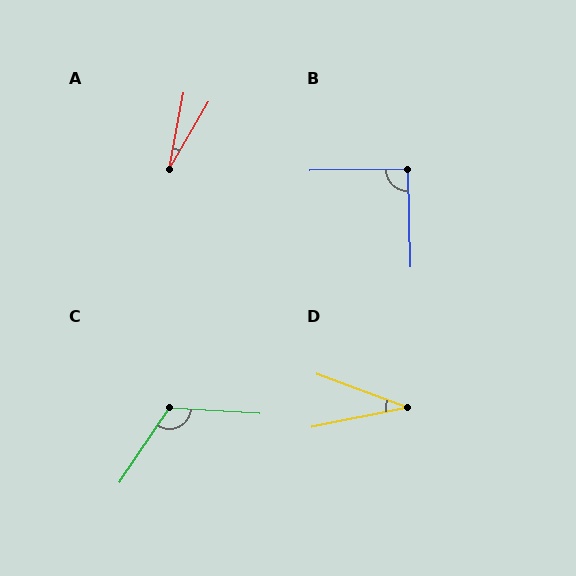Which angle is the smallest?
A, at approximately 20 degrees.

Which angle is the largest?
C, at approximately 120 degrees.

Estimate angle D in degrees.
Approximately 32 degrees.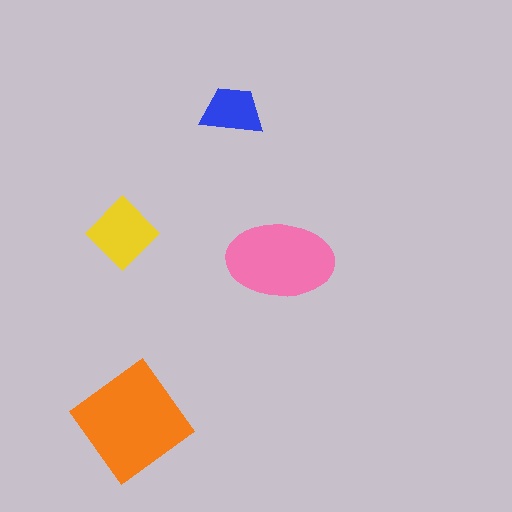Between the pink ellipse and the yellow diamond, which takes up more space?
The pink ellipse.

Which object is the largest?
The orange diamond.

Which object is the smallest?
The blue trapezoid.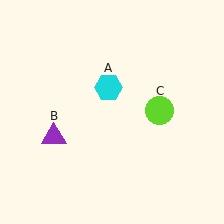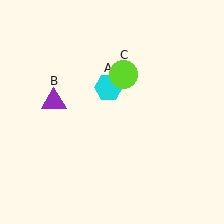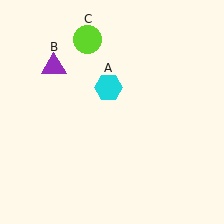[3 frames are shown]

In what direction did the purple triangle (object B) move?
The purple triangle (object B) moved up.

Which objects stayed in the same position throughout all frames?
Cyan hexagon (object A) remained stationary.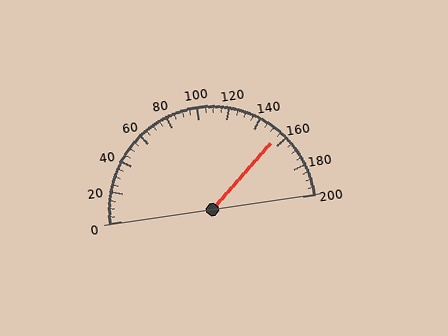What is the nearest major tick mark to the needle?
The nearest major tick mark is 160.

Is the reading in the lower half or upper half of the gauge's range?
The reading is in the upper half of the range (0 to 200).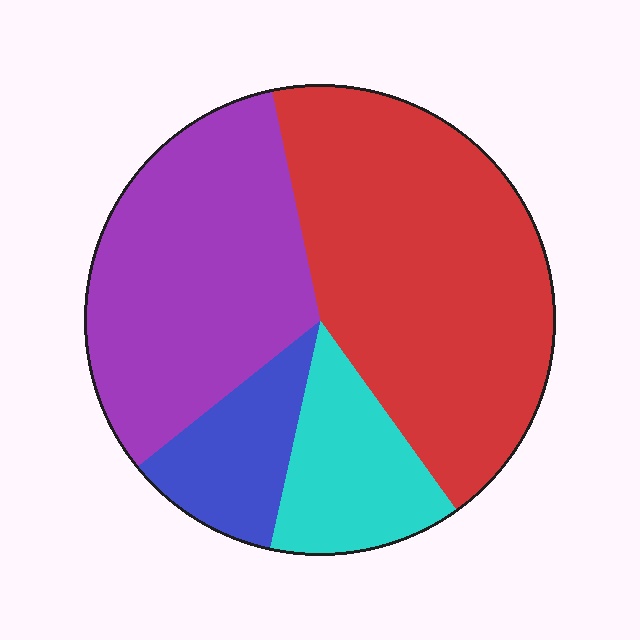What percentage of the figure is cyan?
Cyan takes up about one eighth (1/8) of the figure.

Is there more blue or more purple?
Purple.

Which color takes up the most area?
Red, at roughly 45%.